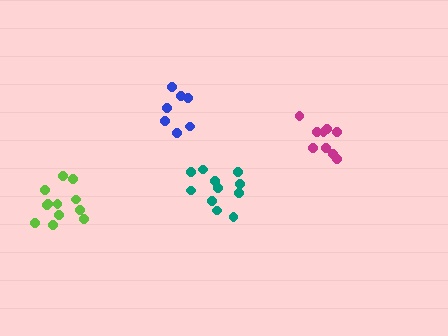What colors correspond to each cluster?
The clusters are colored: teal, blue, lime, magenta.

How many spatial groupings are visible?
There are 4 spatial groupings.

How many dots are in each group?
Group 1: 11 dots, Group 2: 7 dots, Group 3: 12 dots, Group 4: 9 dots (39 total).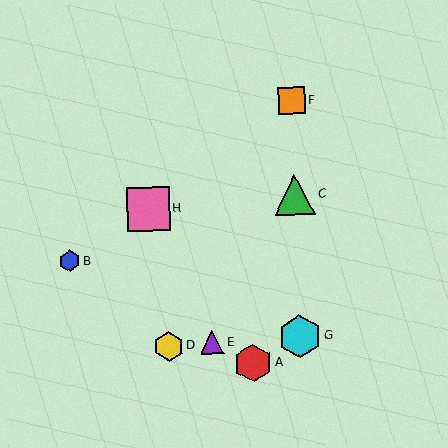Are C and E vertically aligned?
No, C is at x≈295 and E is at x≈212.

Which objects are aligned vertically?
Objects C, F, G are aligned vertically.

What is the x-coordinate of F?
Object F is at x≈292.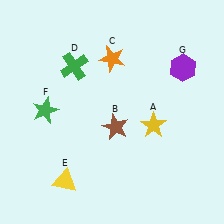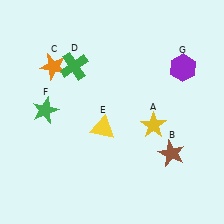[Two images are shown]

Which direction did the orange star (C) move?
The orange star (C) moved left.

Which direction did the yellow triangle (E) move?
The yellow triangle (E) moved up.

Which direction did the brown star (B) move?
The brown star (B) moved right.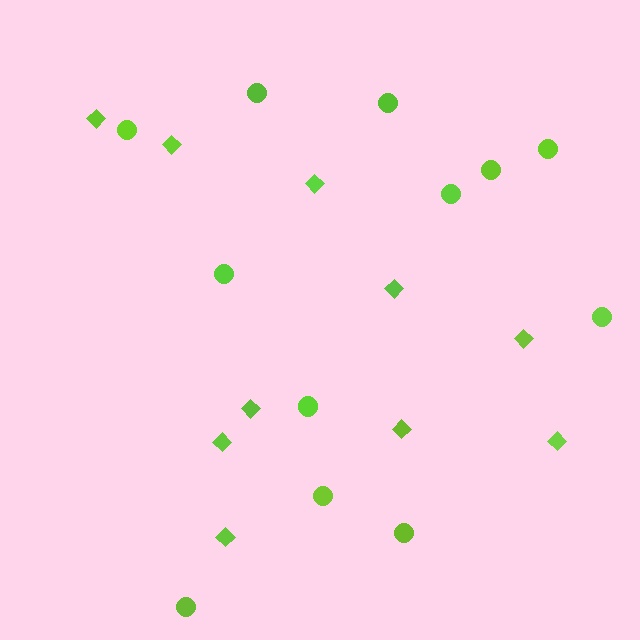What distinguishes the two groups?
There are 2 groups: one group of circles (12) and one group of diamonds (10).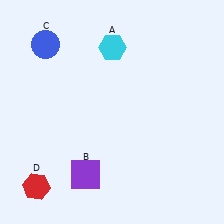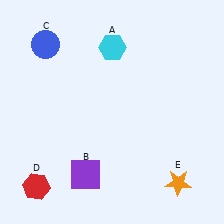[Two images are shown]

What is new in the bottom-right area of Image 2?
An orange star (E) was added in the bottom-right area of Image 2.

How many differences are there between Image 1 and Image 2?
There is 1 difference between the two images.